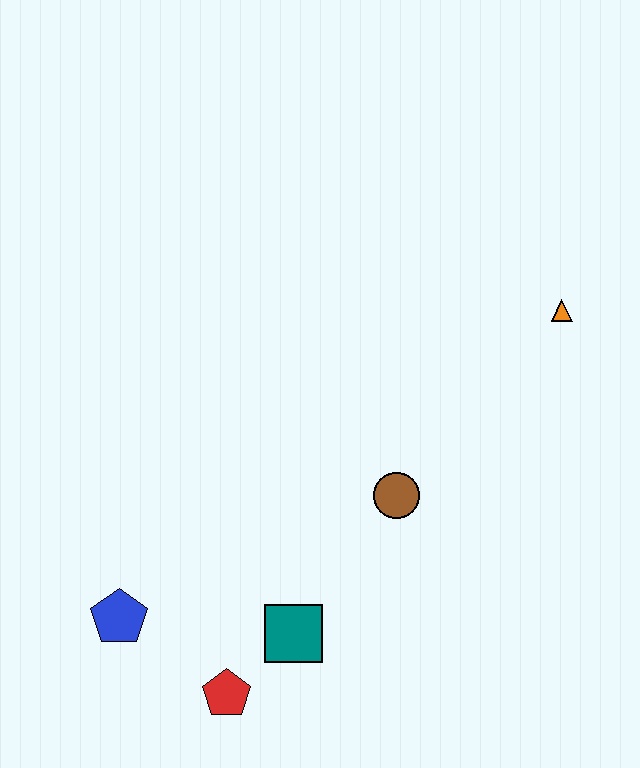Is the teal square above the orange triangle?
No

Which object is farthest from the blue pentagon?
The orange triangle is farthest from the blue pentagon.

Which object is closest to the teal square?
The red pentagon is closest to the teal square.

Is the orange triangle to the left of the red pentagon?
No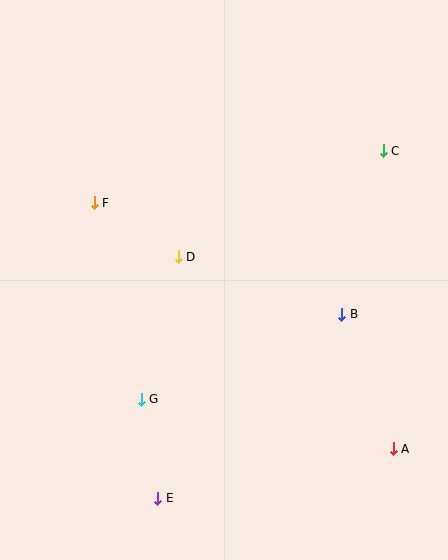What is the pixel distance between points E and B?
The distance between E and B is 260 pixels.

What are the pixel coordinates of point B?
Point B is at (342, 314).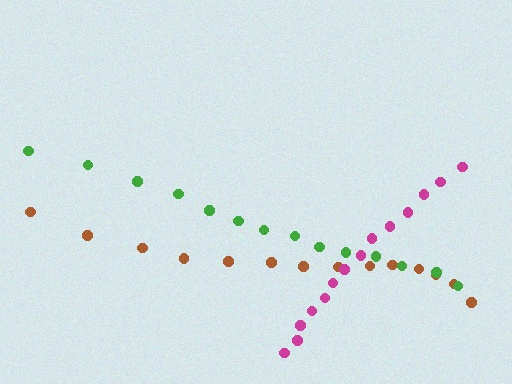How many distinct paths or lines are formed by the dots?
There are 3 distinct paths.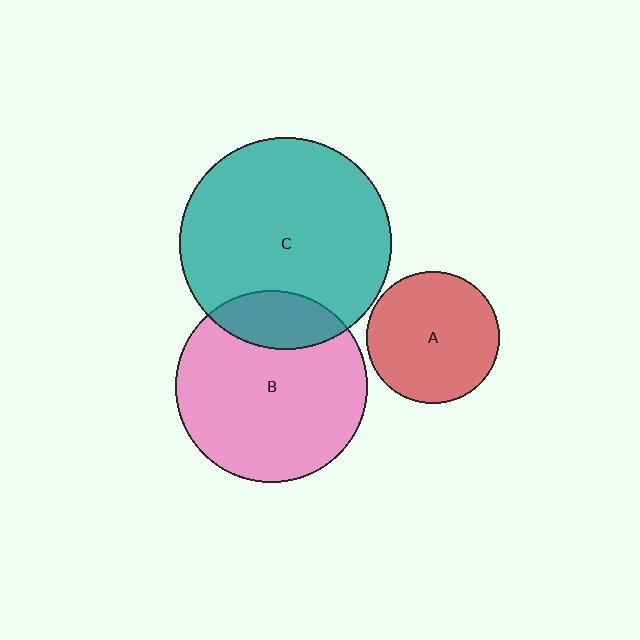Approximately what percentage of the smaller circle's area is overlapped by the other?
Approximately 20%.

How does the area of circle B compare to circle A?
Approximately 2.1 times.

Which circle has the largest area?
Circle C (teal).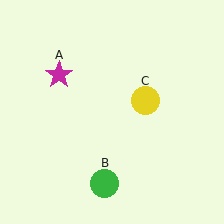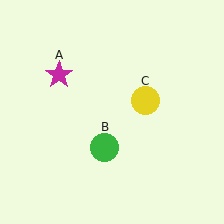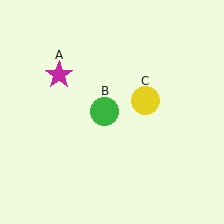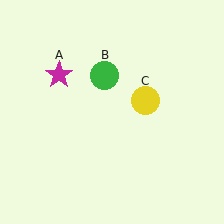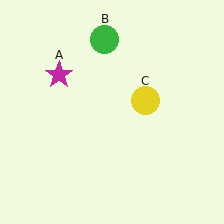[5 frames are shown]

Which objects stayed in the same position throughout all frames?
Magenta star (object A) and yellow circle (object C) remained stationary.